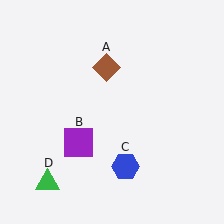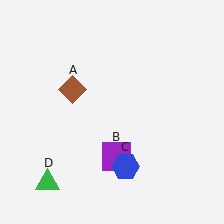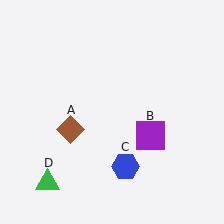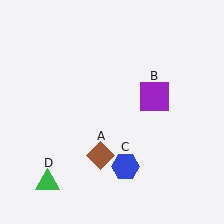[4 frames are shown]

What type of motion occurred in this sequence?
The brown diamond (object A), purple square (object B) rotated counterclockwise around the center of the scene.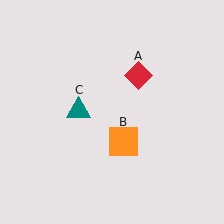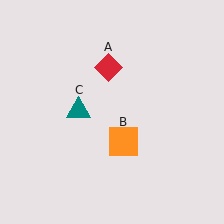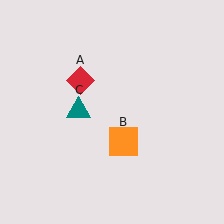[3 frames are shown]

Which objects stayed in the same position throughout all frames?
Orange square (object B) and teal triangle (object C) remained stationary.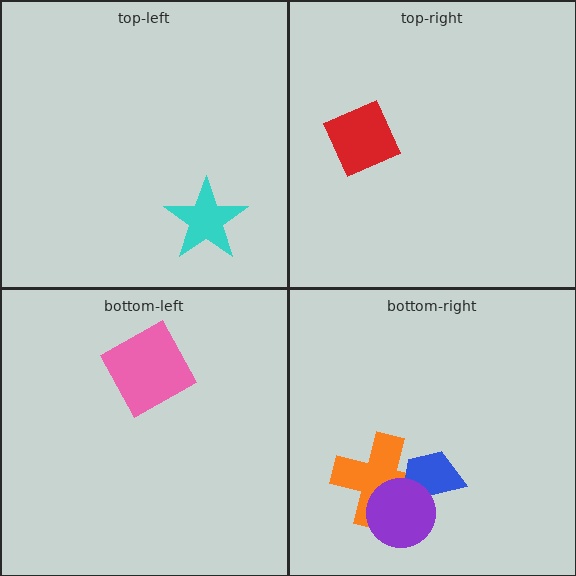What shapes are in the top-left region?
The cyan star.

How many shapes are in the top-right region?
1.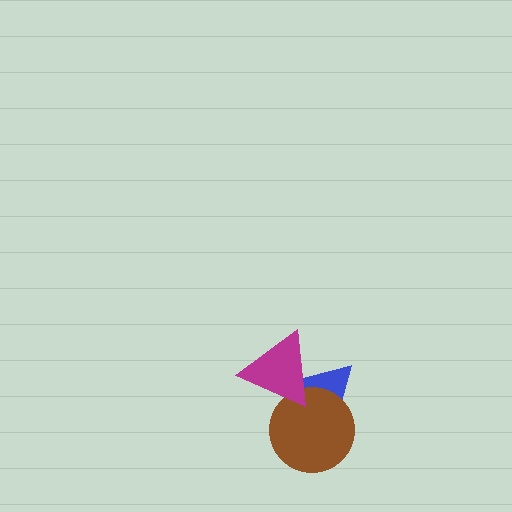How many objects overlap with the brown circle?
2 objects overlap with the brown circle.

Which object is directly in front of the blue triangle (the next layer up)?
The brown circle is directly in front of the blue triangle.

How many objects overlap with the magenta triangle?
2 objects overlap with the magenta triangle.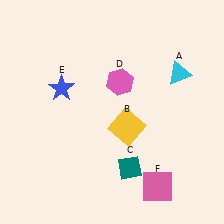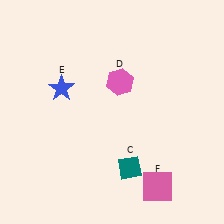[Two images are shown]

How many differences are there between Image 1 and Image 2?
There are 2 differences between the two images.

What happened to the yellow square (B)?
The yellow square (B) was removed in Image 2. It was in the bottom-right area of Image 1.